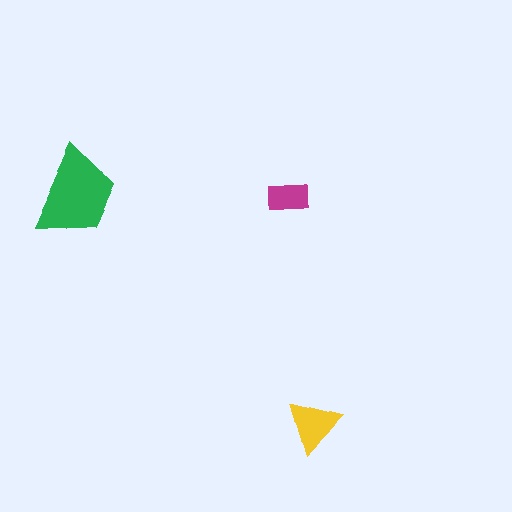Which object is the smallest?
The magenta rectangle.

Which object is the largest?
The green trapezoid.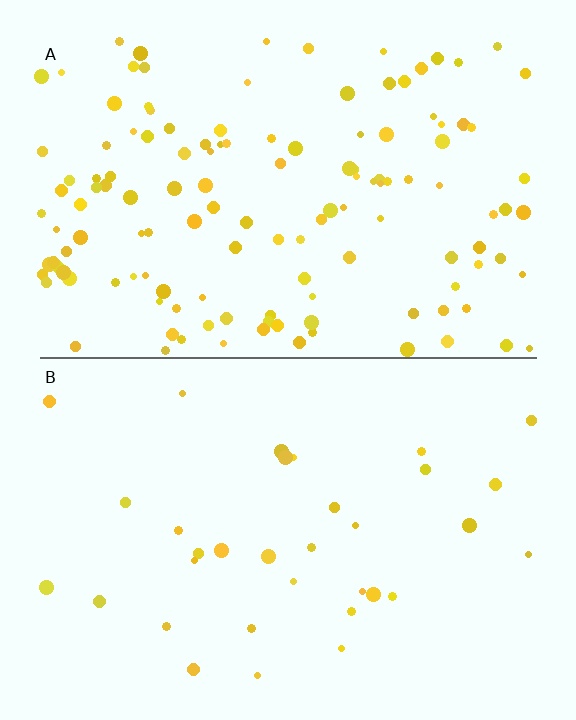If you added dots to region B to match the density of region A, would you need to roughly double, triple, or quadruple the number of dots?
Approximately quadruple.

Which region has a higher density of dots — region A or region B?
A (the top).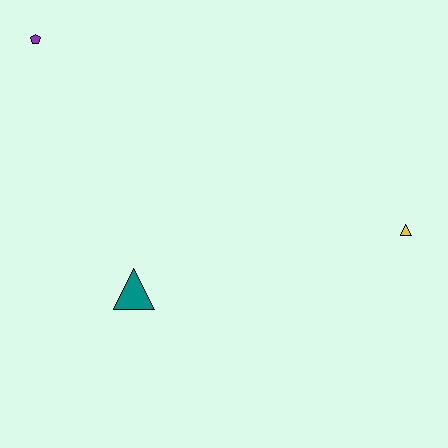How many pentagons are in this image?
There is 1 pentagon.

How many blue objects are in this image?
There are no blue objects.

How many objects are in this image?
There are 3 objects.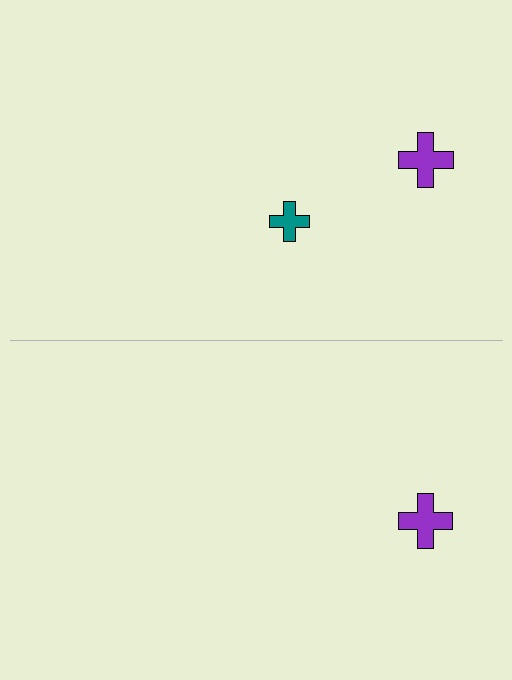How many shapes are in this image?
There are 3 shapes in this image.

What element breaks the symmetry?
A teal cross is missing from the bottom side.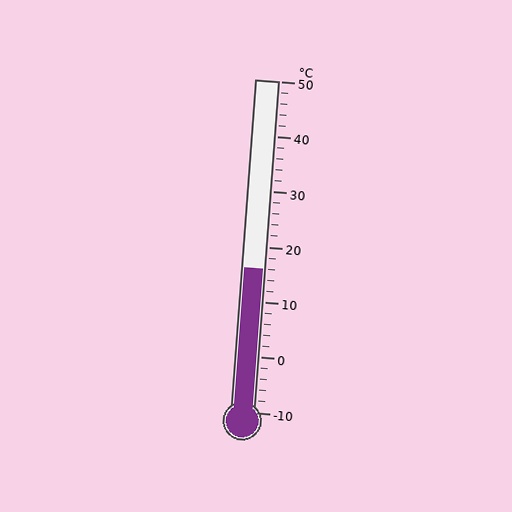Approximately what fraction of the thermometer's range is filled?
The thermometer is filled to approximately 45% of its range.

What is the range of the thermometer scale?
The thermometer scale ranges from -10°C to 50°C.